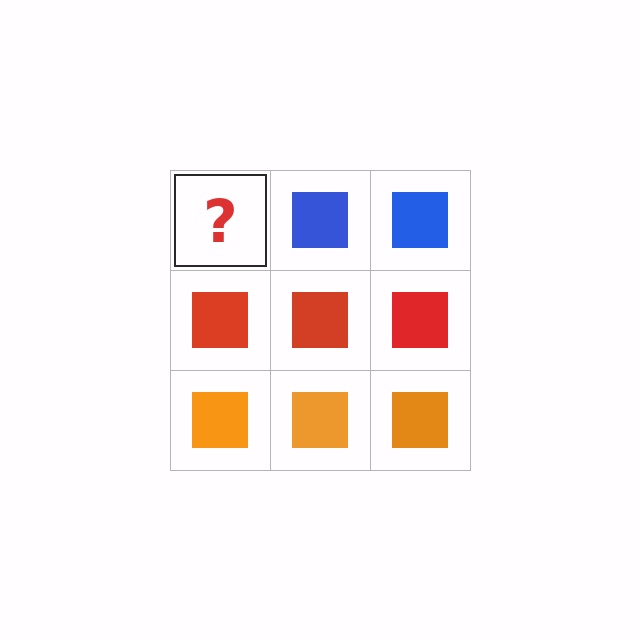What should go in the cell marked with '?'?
The missing cell should contain a blue square.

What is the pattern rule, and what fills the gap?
The rule is that each row has a consistent color. The gap should be filled with a blue square.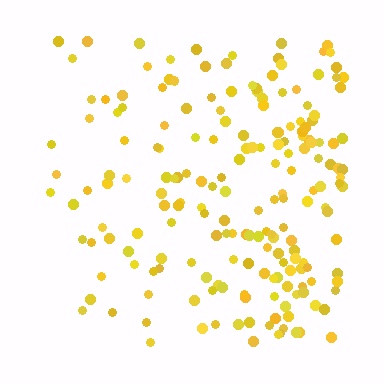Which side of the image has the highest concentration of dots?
The right.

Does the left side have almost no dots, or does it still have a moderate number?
Still a moderate number, just noticeably fewer than the right.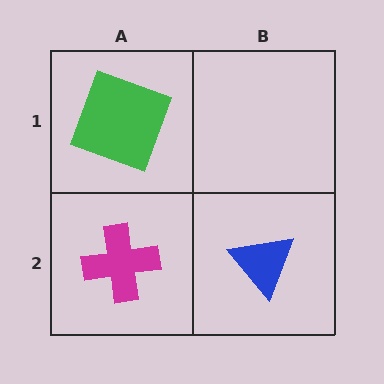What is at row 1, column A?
A green square.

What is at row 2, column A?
A magenta cross.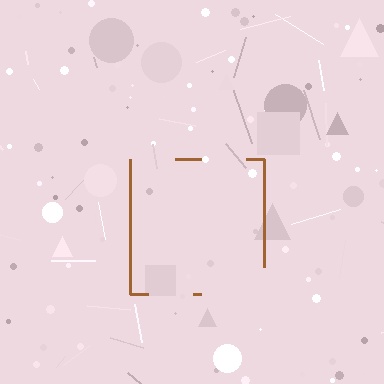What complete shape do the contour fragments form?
The contour fragments form a square.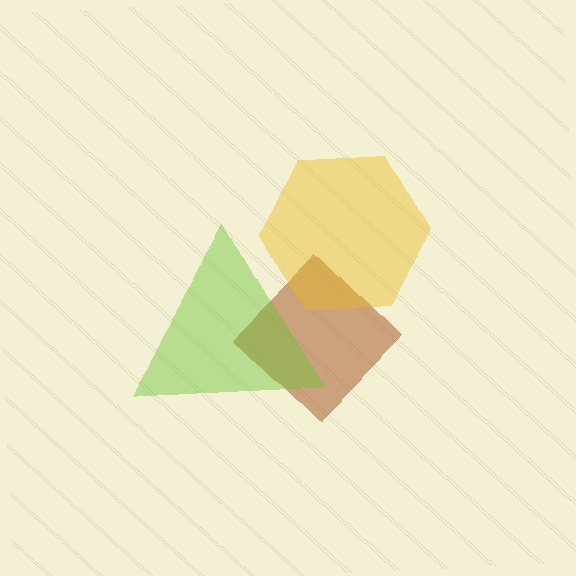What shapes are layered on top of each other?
The layered shapes are: a brown diamond, a yellow hexagon, a lime triangle.